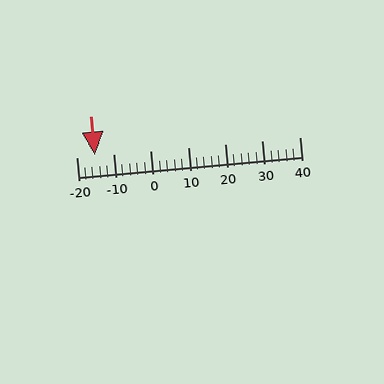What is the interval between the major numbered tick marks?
The major tick marks are spaced 10 units apart.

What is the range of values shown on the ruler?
The ruler shows values from -20 to 40.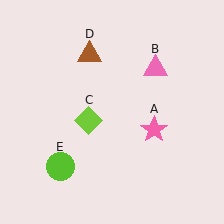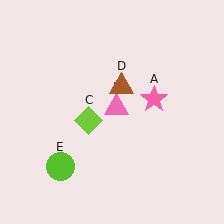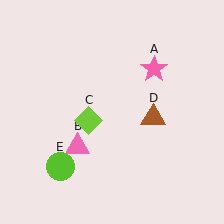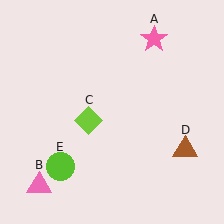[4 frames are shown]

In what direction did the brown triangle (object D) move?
The brown triangle (object D) moved down and to the right.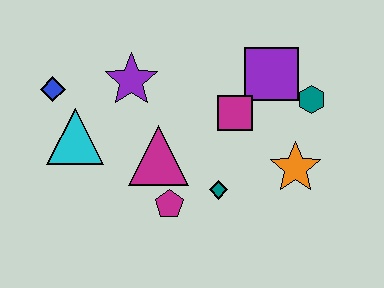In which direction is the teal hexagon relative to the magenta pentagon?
The teal hexagon is to the right of the magenta pentagon.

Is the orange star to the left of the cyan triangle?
No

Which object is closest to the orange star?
The teal hexagon is closest to the orange star.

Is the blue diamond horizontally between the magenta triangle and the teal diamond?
No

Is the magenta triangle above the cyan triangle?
No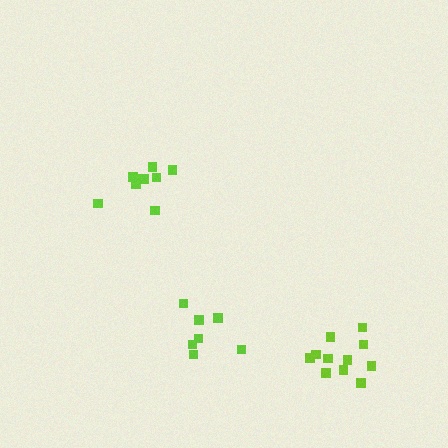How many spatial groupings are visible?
There are 3 spatial groupings.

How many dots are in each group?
Group 1: 11 dots, Group 2: 7 dots, Group 3: 9 dots (27 total).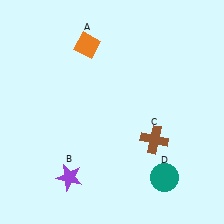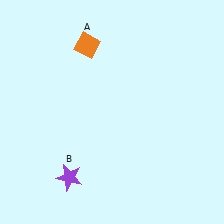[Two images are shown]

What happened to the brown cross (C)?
The brown cross (C) was removed in Image 2. It was in the bottom-right area of Image 1.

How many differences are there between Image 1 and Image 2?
There are 2 differences between the two images.